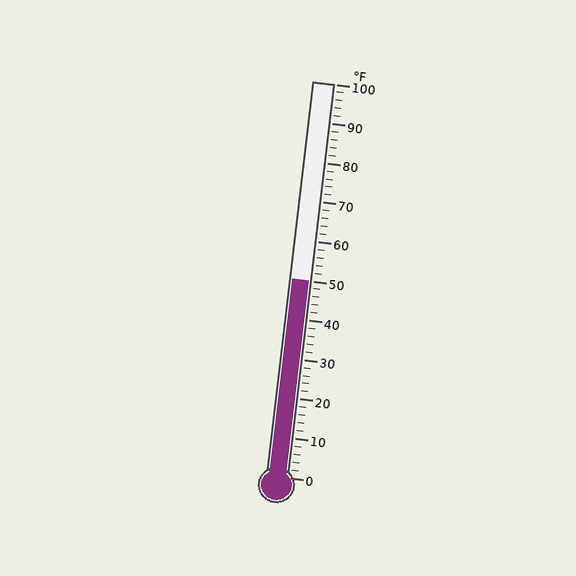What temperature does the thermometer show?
The thermometer shows approximately 50°F.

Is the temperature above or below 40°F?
The temperature is above 40°F.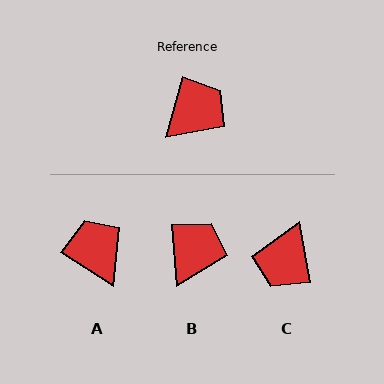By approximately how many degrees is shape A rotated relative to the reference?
Approximately 73 degrees counter-clockwise.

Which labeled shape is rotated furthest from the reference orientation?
C, about 154 degrees away.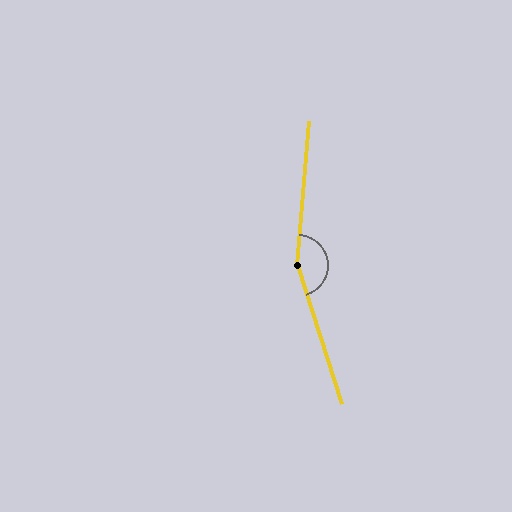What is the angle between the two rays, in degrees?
Approximately 158 degrees.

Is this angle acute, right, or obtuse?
It is obtuse.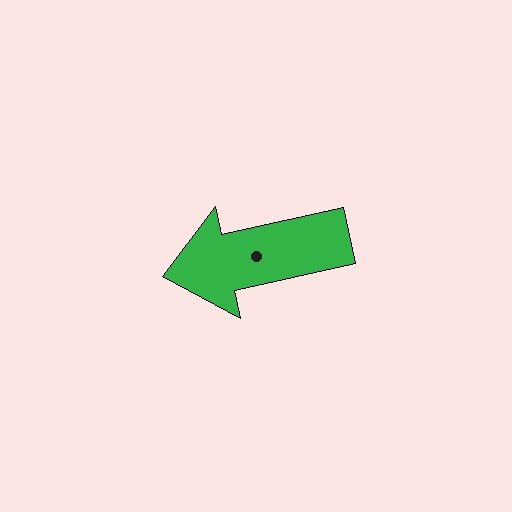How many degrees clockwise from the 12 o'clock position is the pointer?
Approximately 258 degrees.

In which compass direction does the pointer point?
West.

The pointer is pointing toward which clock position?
Roughly 9 o'clock.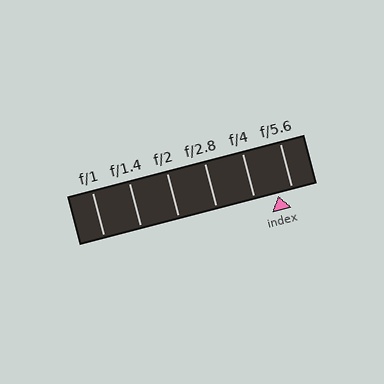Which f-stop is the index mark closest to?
The index mark is closest to f/5.6.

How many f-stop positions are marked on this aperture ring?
There are 6 f-stop positions marked.